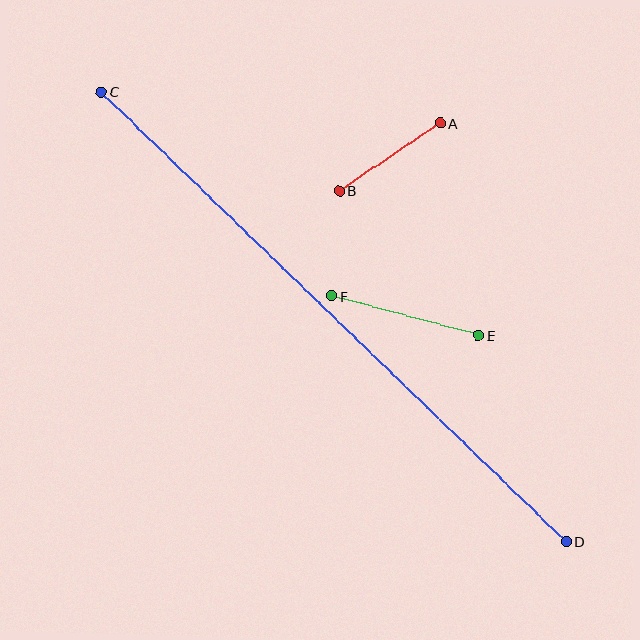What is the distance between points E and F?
The distance is approximately 152 pixels.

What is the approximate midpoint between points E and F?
The midpoint is at approximately (405, 316) pixels.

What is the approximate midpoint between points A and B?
The midpoint is at approximately (390, 157) pixels.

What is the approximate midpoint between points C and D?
The midpoint is at approximately (334, 317) pixels.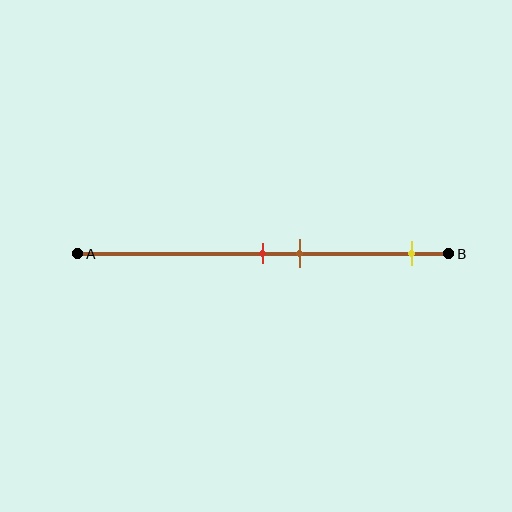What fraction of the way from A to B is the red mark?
The red mark is approximately 50% (0.5) of the way from A to B.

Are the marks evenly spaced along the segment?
No, the marks are not evenly spaced.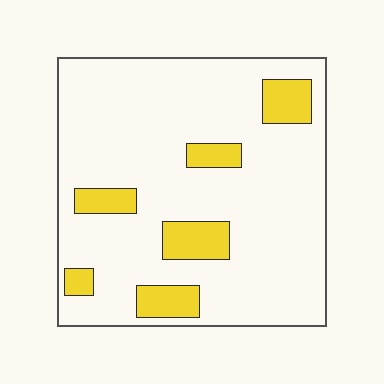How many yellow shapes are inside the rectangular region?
6.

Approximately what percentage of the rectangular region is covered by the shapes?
Approximately 15%.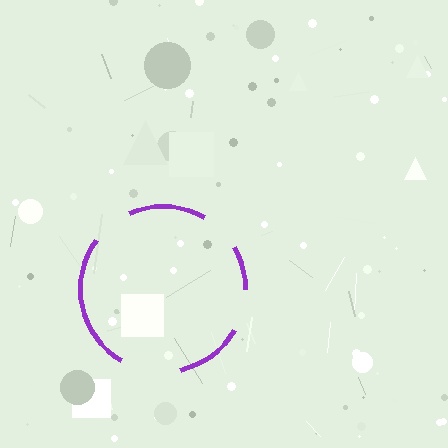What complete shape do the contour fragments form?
The contour fragments form a circle.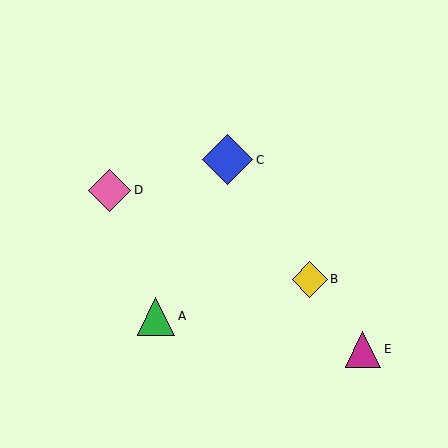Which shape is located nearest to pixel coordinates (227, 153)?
The blue diamond (labeled C) at (227, 160) is nearest to that location.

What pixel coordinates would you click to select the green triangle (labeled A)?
Click at (156, 316) to select the green triangle A.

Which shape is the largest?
The blue diamond (labeled C) is the largest.